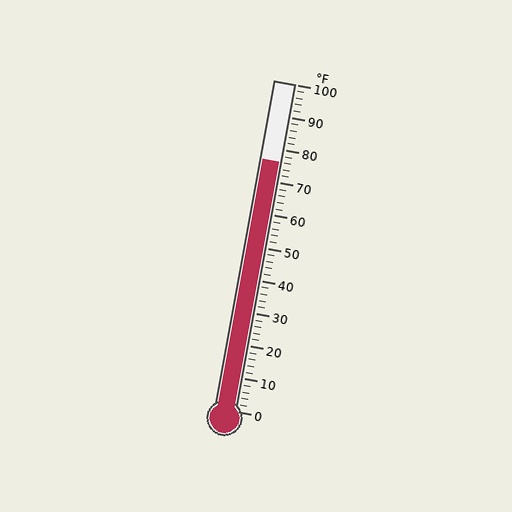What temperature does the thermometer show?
The thermometer shows approximately 76°F.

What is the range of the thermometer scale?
The thermometer scale ranges from 0°F to 100°F.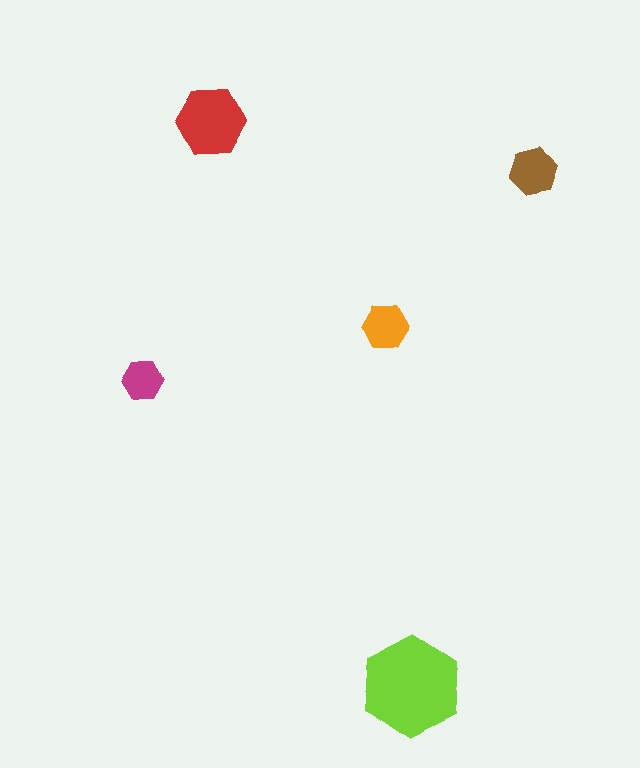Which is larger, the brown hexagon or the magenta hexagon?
The brown one.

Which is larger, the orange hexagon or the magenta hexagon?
The orange one.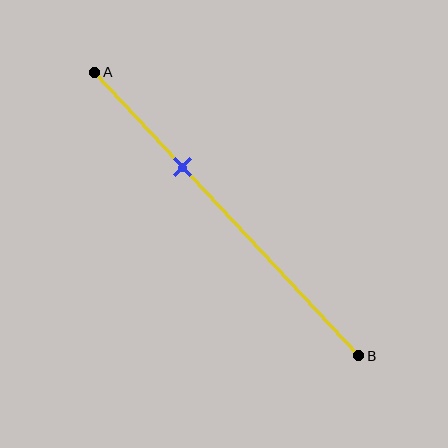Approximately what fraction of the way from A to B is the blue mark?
The blue mark is approximately 35% of the way from A to B.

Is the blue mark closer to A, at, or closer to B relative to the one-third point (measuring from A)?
The blue mark is approximately at the one-third point of segment AB.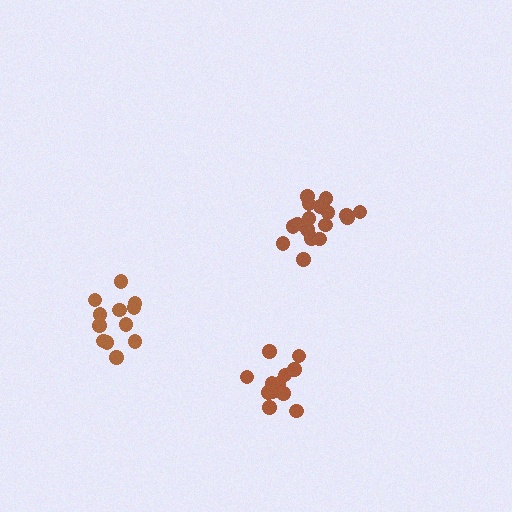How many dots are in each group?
Group 1: 12 dots, Group 2: 17 dots, Group 3: 13 dots (42 total).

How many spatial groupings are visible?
There are 3 spatial groupings.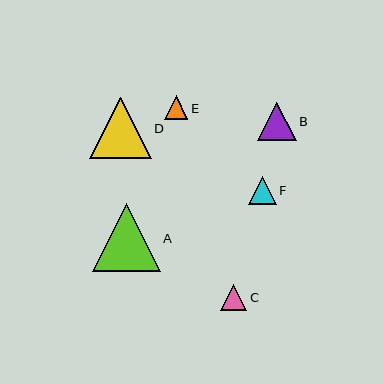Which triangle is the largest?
Triangle A is the largest with a size of approximately 68 pixels.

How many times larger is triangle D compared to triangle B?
Triangle D is approximately 1.6 times the size of triangle B.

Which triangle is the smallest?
Triangle E is the smallest with a size of approximately 24 pixels.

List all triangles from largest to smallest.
From largest to smallest: A, D, B, F, C, E.